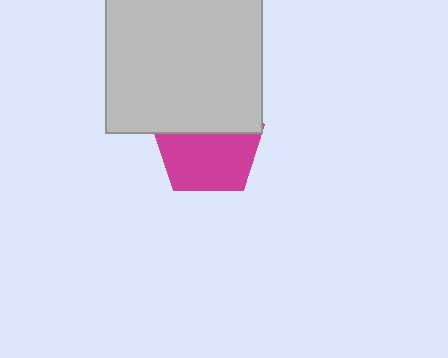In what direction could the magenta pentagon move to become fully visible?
The magenta pentagon could move down. That would shift it out from behind the light gray rectangle entirely.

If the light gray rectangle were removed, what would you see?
You would see the complete magenta pentagon.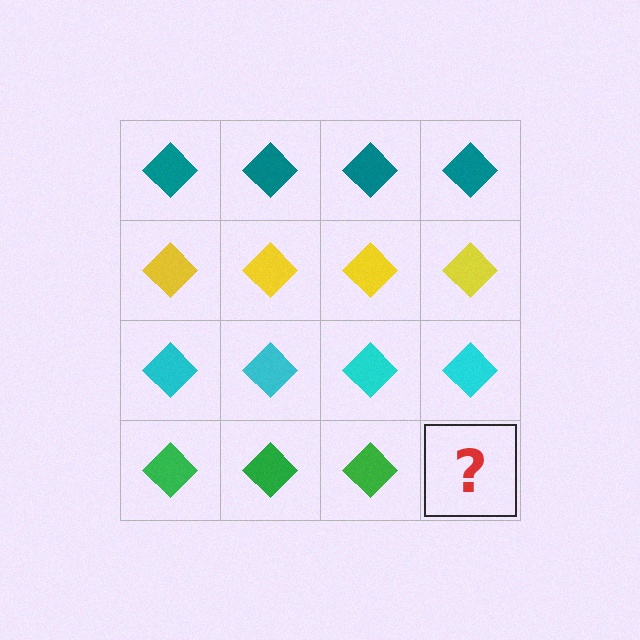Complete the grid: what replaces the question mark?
The question mark should be replaced with a green diamond.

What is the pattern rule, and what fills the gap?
The rule is that each row has a consistent color. The gap should be filled with a green diamond.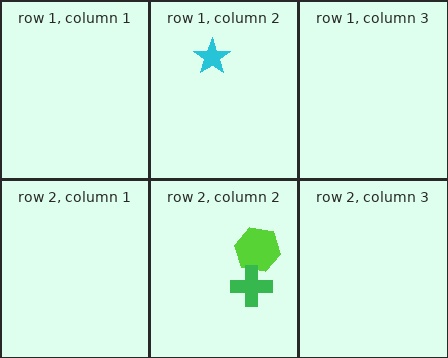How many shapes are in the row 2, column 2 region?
2.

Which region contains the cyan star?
The row 1, column 2 region.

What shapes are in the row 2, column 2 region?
The lime hexagon, the green cross.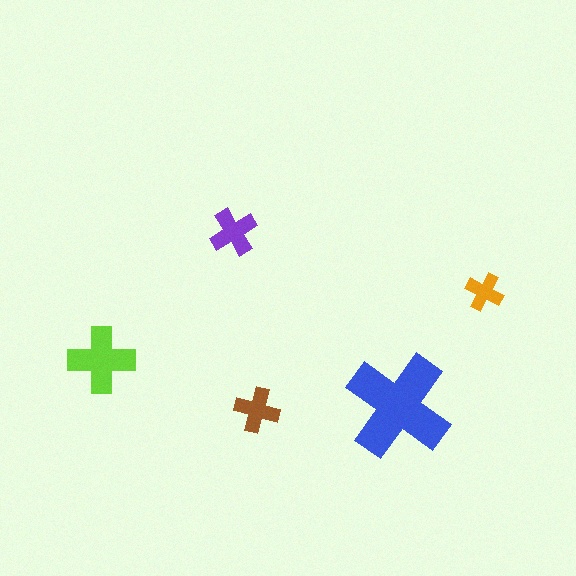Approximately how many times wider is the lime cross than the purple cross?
About 1.5 times wider.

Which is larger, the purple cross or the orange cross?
The purple one.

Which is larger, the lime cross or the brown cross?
The lime one.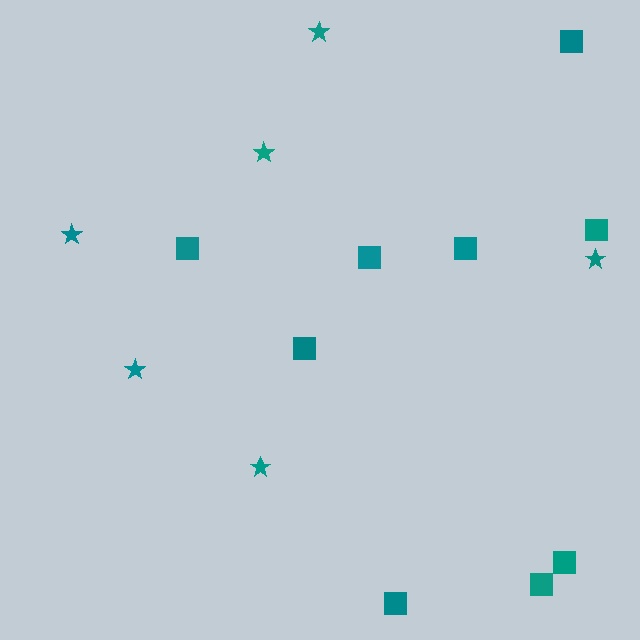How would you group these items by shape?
There are 2 groups: one group of stars (6) and one group of squares (9).